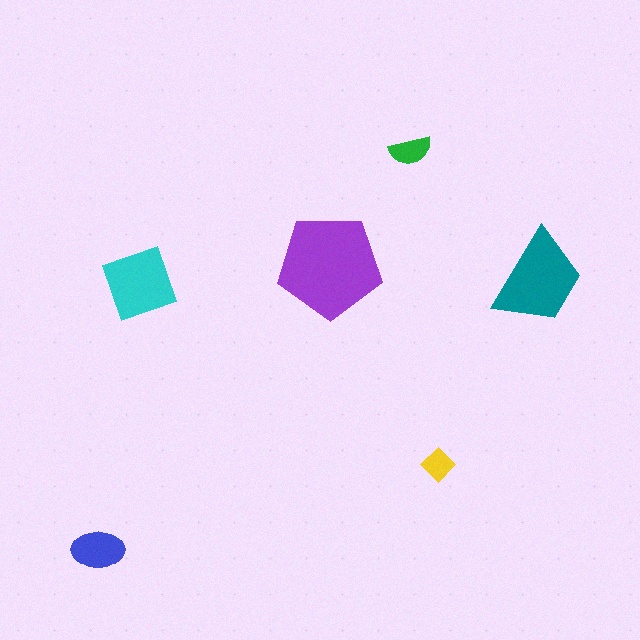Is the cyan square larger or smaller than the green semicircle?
Larger.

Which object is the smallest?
The yellow diamond.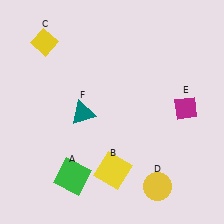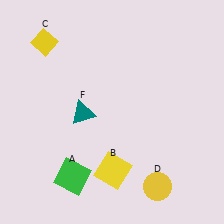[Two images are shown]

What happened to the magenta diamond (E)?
The magenta diamond (E) was removed in Image 2. It was in the top-right area of Image 1.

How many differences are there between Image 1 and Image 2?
There is 1 difference between the two images.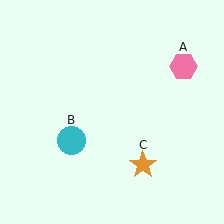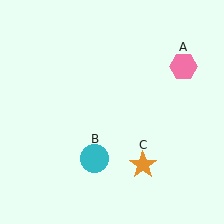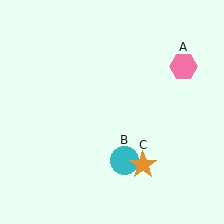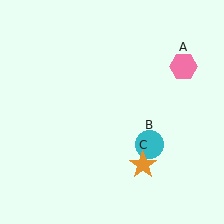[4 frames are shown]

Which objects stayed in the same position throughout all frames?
Pink hexagon (object A) and orange star (object C) remained stationary.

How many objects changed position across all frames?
1 object changed position: cyan circle (object B).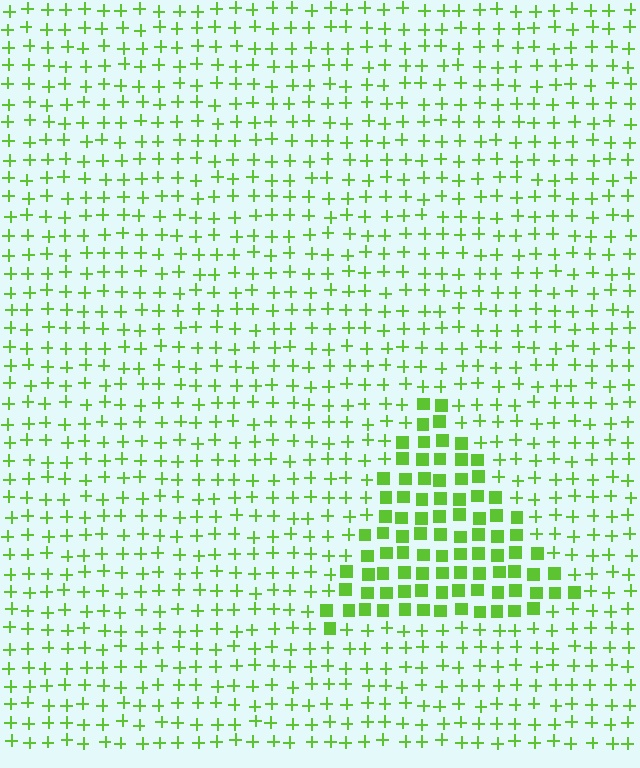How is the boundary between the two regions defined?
The boundary is defined by a change in element shape: squares inside vs. plus signs outside. All elements share the same color and spacing.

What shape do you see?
I see a triangle.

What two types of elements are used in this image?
The image uses squares inside the triangle region and plus signs outside it.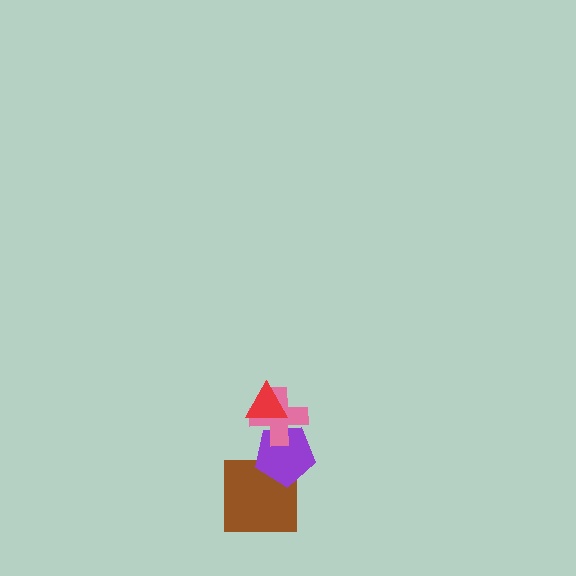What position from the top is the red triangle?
The red triangle is 1st from the top.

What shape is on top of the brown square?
The purple pentagon is on top of the brown square.